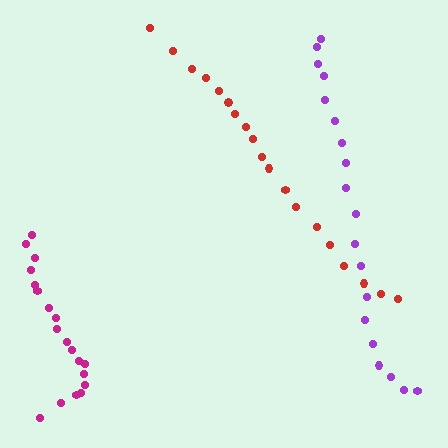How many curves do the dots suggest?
There are 3 distinct paths.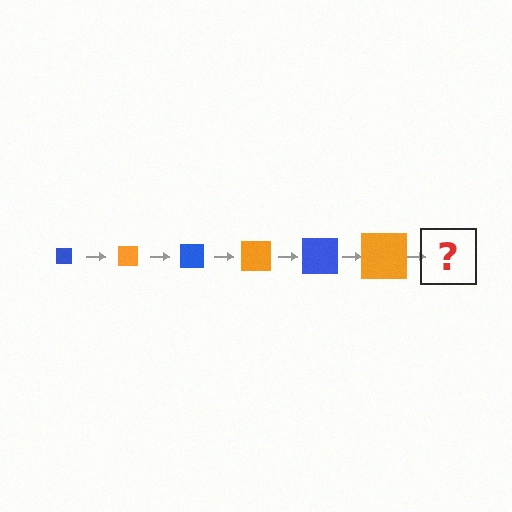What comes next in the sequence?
The next element should be a blue square, larger than the previous one.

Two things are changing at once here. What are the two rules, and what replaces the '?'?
The two rules are that the square grows larger each step and the color cycles through blue and orange. The '?' should be a blue square, larger than the previous one.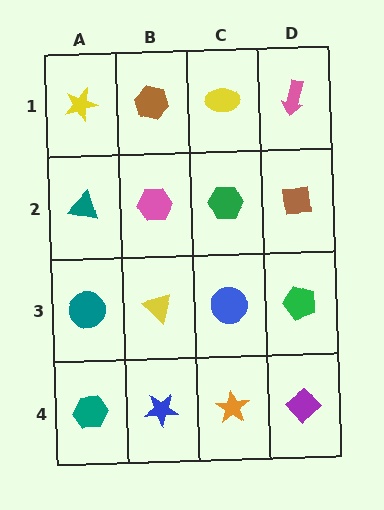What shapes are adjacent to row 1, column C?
A green hexagon (row 2, column C), a brown hexagon (row 1, column B), a pink arrow (row 1, column D).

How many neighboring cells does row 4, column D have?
2.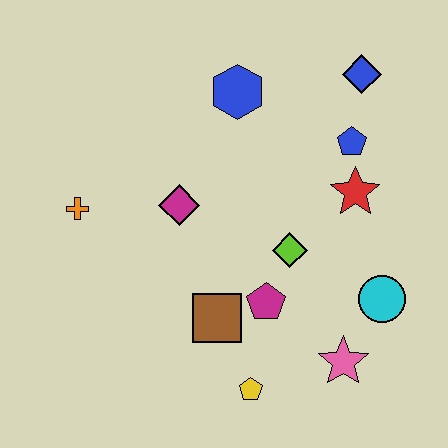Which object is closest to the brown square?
The magenta pentagon is closest to the brown square.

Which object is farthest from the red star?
The orange cross is farthest from the red star.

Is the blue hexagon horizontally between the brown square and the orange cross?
No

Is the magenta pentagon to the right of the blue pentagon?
No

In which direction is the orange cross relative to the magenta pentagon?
The orange cross is to the left of the magenta pentagon.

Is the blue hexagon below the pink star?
No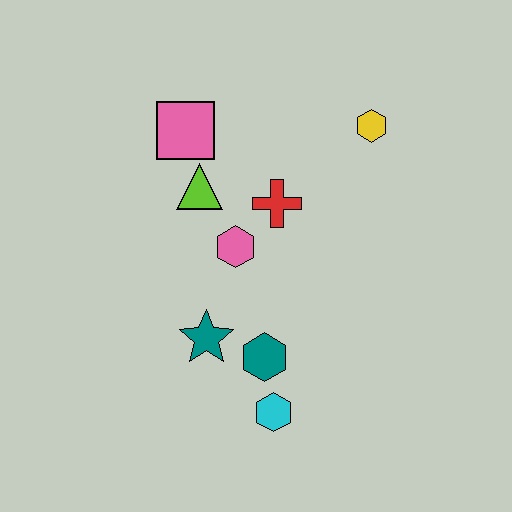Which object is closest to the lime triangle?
The pink square is closest to the lime triangle.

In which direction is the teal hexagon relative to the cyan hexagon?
The teal hexagon is above the cyan hexagon.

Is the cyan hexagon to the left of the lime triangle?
No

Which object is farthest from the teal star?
The yellow hexagon is farthest from the teal star.